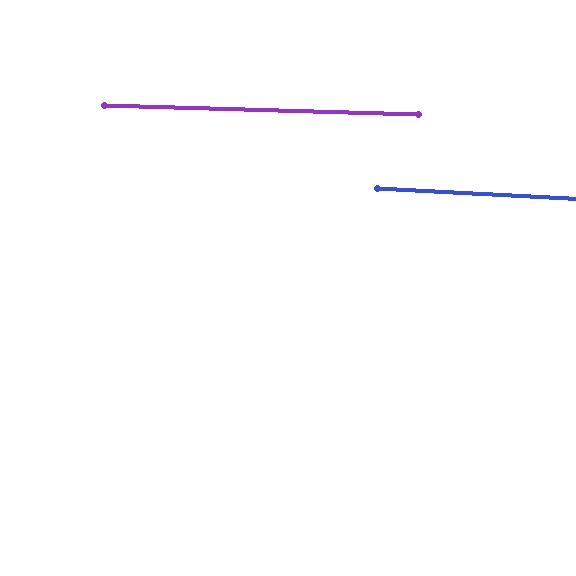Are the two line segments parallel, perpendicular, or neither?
Parallel — their directions differ by only 1.3°.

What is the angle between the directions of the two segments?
Approximately 1 degree.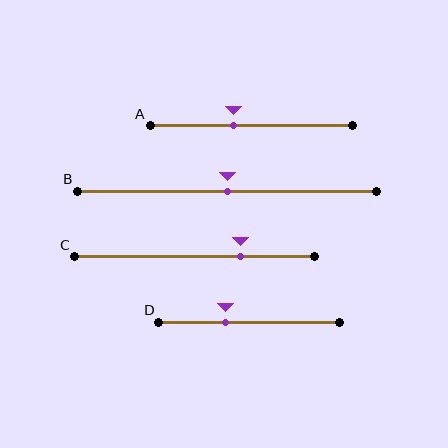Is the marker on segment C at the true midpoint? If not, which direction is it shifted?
No, the marker on segment C is shifted to the right by about 19% of the segment length.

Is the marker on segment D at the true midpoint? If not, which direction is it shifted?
No, the marker on segment D is shifted to the left by about 13% of the segment length.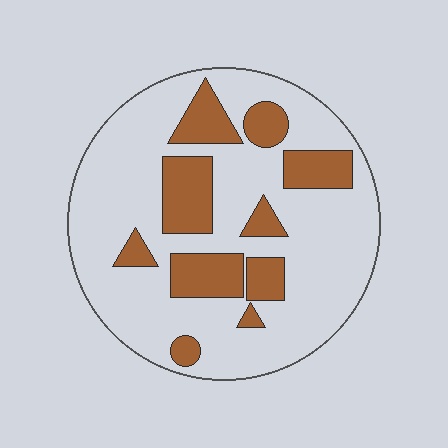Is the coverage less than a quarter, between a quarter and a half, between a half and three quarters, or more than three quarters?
Less than a quarter.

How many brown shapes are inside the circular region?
10.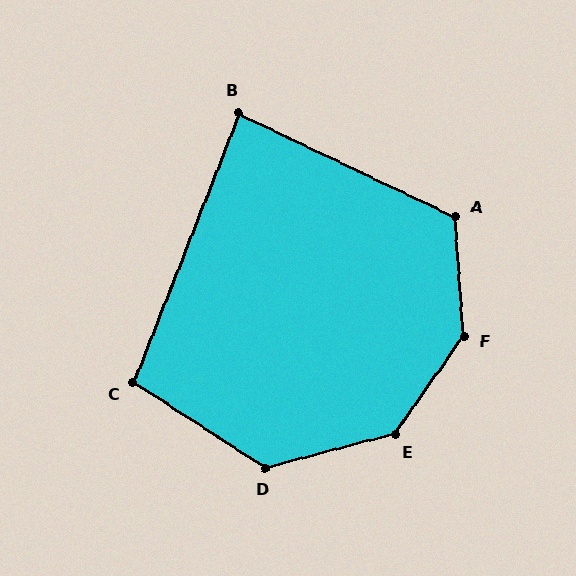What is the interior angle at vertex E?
Approximately 139 degrees (obtuse).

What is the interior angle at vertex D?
Approximately 133 degrees (obtuse).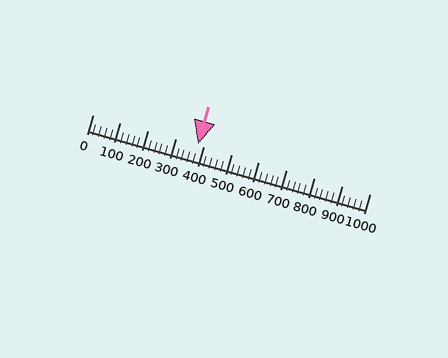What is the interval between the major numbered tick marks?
The major tick marks are spaced 100 units apart.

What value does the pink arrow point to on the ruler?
The pink arrow points to approximately 380.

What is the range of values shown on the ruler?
The ruler shows values from 0 to 1000.